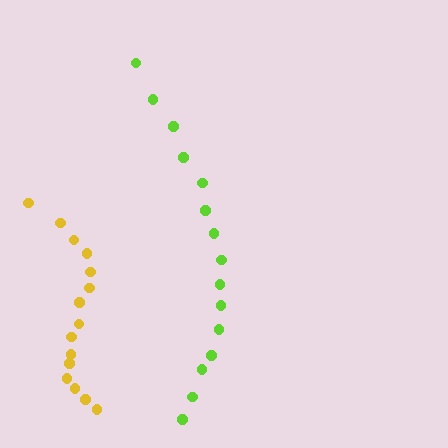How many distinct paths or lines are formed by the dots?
There are 2 distinct paths.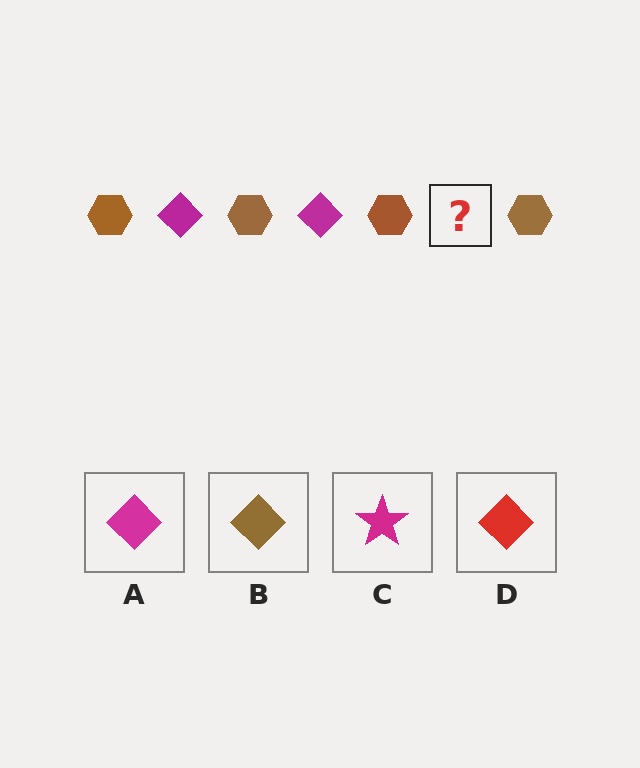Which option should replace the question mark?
Option A.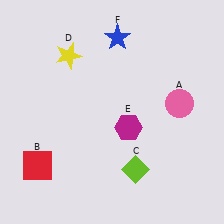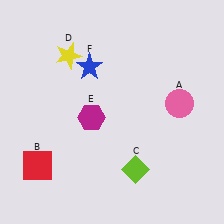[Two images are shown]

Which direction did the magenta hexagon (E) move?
The magenta hexagon (E) moved left.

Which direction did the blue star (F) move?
The blue star (F) moved down.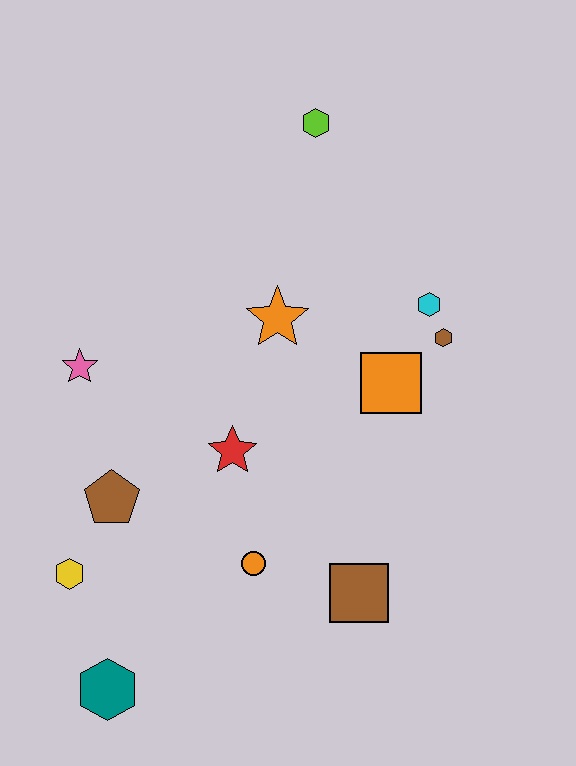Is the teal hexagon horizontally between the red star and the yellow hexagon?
Yes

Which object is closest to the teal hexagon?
The yellow hexagon is closest to the teal hexagon.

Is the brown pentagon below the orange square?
Yes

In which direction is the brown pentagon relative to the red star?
The brown pentagon is to the left of the red star.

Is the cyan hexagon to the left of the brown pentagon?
No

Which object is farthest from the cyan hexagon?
The teal hexagon is farthest from the cyan hexagon.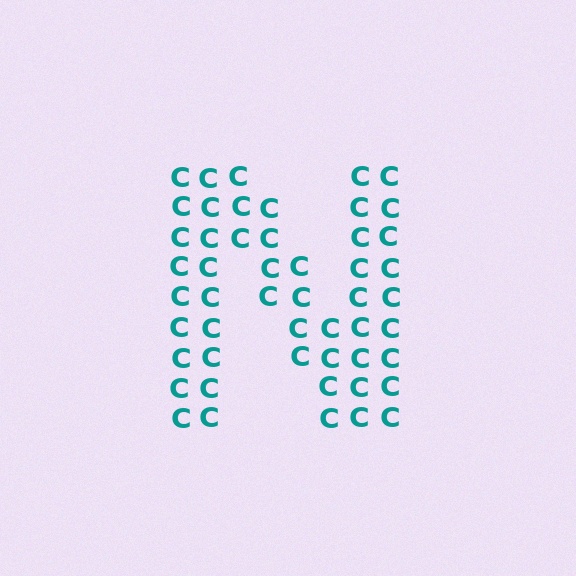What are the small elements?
The small elements are letter C's.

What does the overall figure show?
The overall figure shows the letter N.